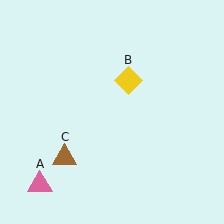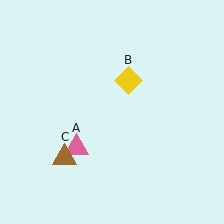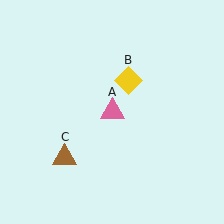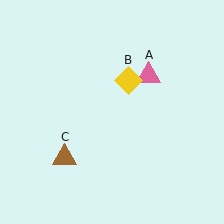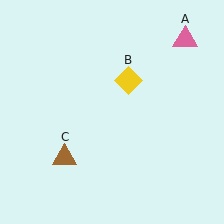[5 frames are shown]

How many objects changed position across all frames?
1 object changed position: pink triangle (object A).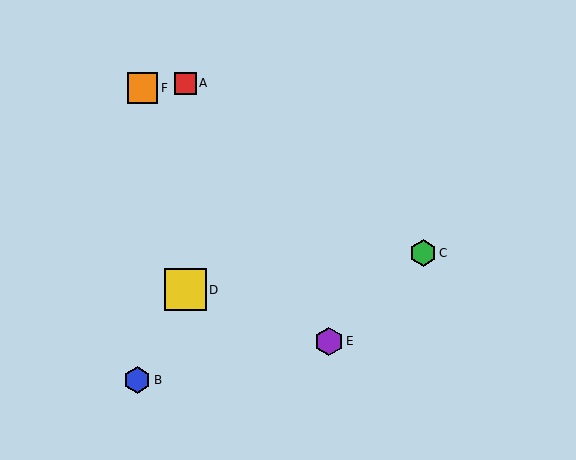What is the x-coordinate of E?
Object E is at x≈329.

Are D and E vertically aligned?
No, D is at x≈185 and E is at x≈329.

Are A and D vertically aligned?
Yes, both are at x≈185.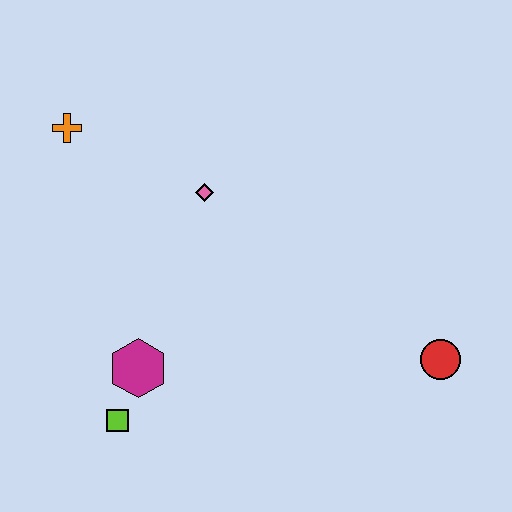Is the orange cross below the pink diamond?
No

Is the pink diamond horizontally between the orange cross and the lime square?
No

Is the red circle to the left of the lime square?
No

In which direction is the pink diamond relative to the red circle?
The pink diamond is to the left of the red circle.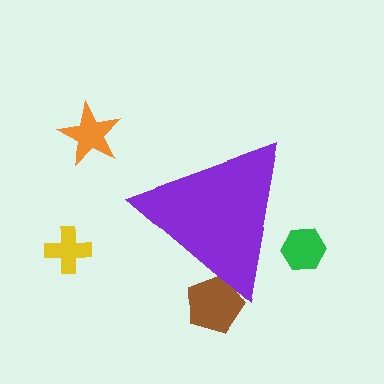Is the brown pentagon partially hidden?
Yes, the brown pentagon is partially hidden behind the purple triangle.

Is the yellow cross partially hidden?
No, the yellow cross is fully visible.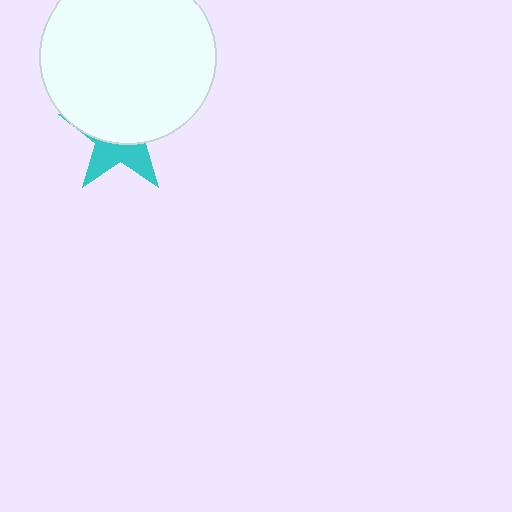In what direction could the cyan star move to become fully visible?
The cyan star could move down. That would shift it out from behind the white circle entirely.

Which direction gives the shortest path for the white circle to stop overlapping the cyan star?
Moving up gives the shortest separation.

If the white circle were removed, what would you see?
You would see the complete cyan star.